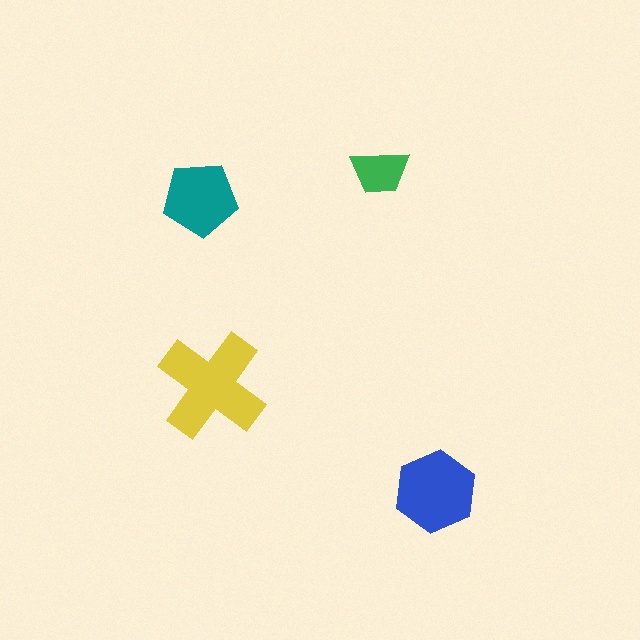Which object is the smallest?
The green trapezoid.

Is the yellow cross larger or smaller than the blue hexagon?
Larger.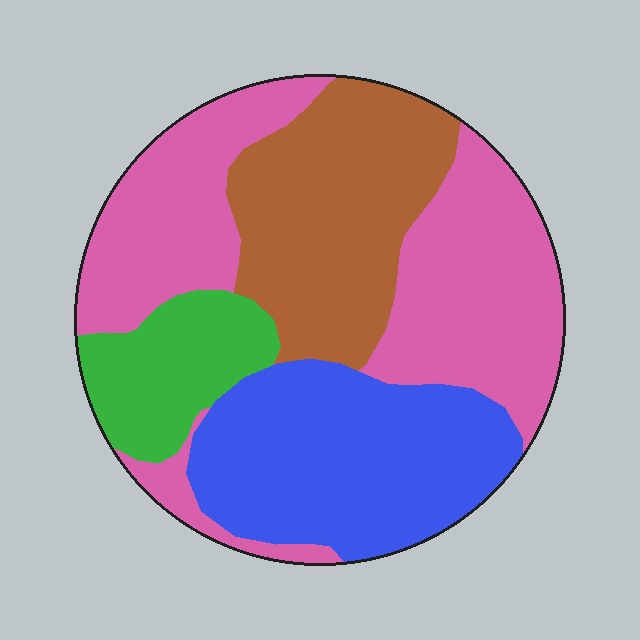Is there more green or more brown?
Brown.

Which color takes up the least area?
Green, at roughly 10%.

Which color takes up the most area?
Pink, at roughly 40%.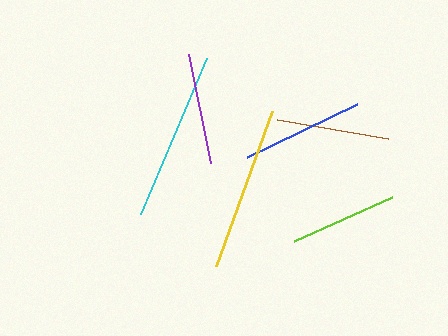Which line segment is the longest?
The cyan line is the longest at approximately 170 pixels.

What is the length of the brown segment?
The brown segment is approximately 113 pixels long.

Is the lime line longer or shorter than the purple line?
The purple line is longer than the lime line.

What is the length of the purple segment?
The purple segment is approximately 111 pixels long.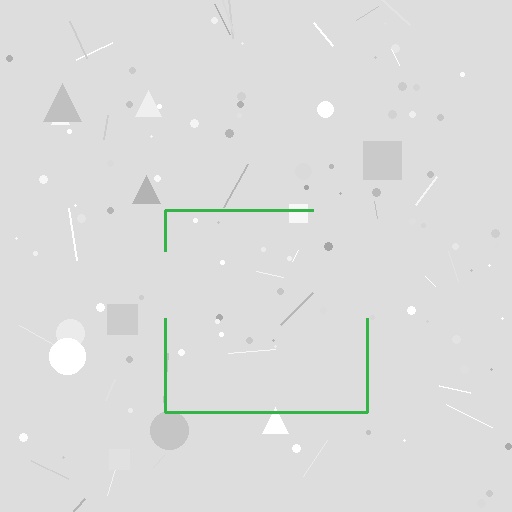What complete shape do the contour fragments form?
The contour fragments form a square.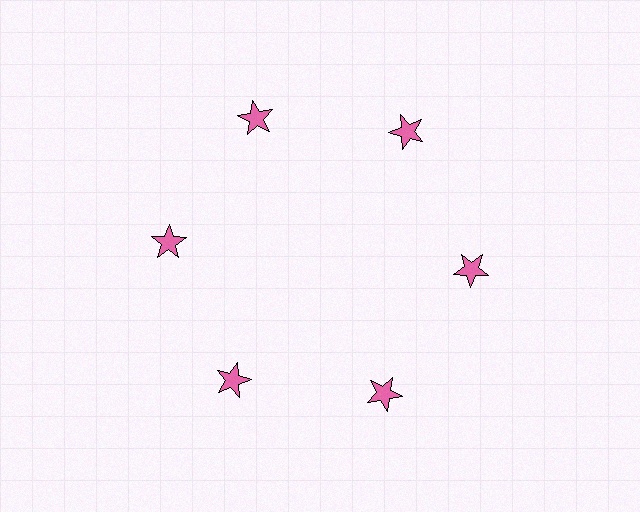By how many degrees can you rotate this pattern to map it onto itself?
The pattern maps onto itself every 60 degrees of rotation.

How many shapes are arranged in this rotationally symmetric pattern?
There are 6 shapes, arranged in 6 groups of 1.